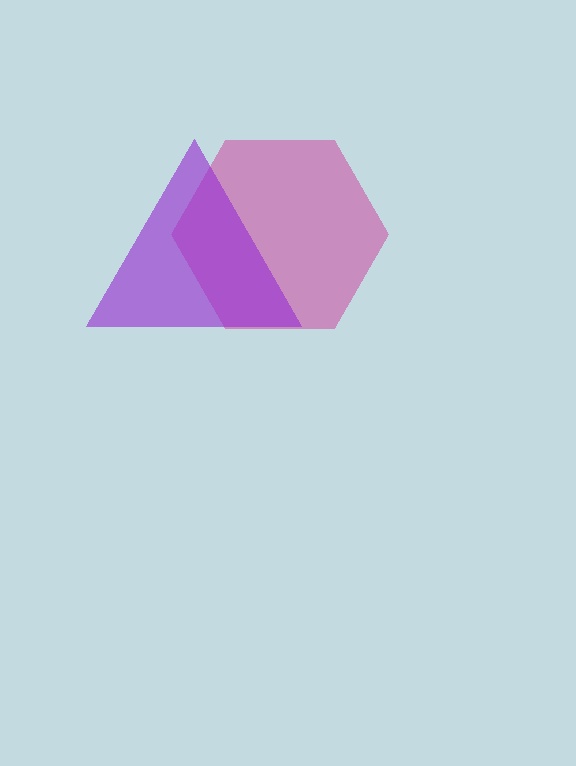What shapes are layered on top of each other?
The layered shapes are: a magenta hexagon, a purple triangle.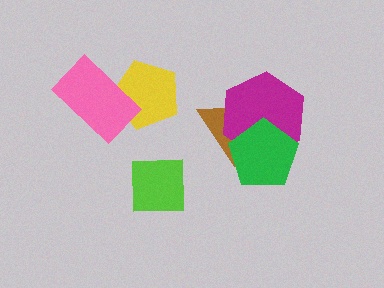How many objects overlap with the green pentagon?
2 objects overlap with the green pentagon.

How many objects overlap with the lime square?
0 objects overlap with the lime square.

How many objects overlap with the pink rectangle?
1 object overlaps with the pink rectangle.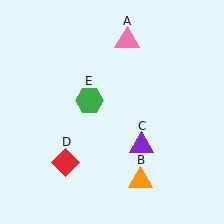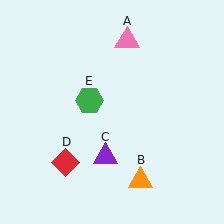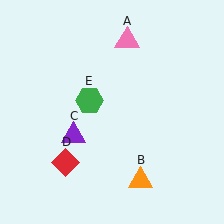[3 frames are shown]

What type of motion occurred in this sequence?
The purple triangle (object C) rotated clockwise around the center of the scene.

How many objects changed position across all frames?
1 object changed position: purple triangle (object C).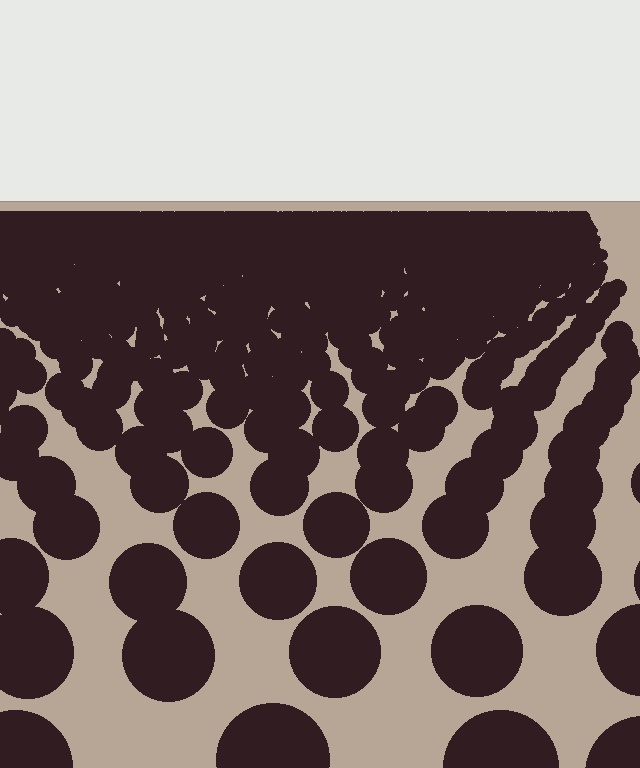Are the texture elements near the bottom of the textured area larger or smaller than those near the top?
Larger. Near the bottom, elements are closer to the viewer and appear at a bigger on-screen size.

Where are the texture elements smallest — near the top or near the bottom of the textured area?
Near the top.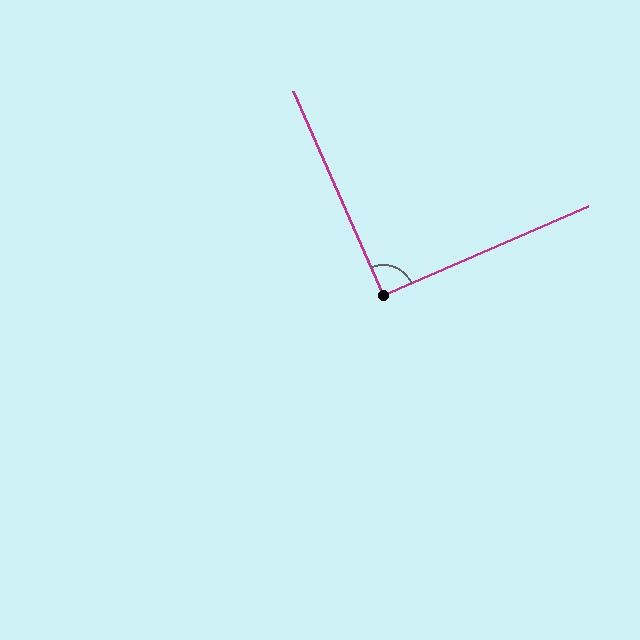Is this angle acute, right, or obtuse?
It is approximately a right angle.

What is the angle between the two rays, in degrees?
Approximately 90 degrees.